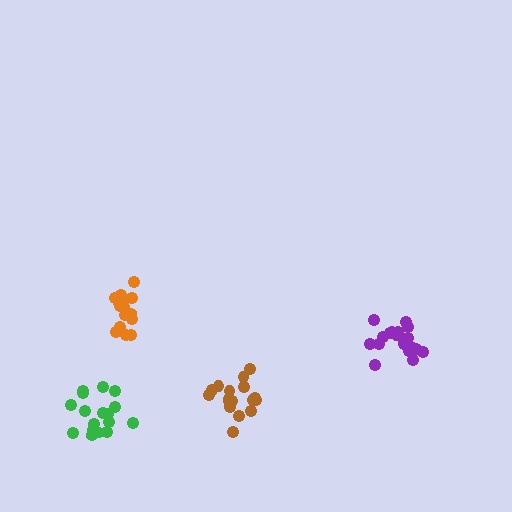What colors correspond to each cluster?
The clusters are colored: brown, green, purple, orange.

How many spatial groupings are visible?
There are 4 spatial groupings.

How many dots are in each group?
Group 1: 18 dots, Group 2: 17 dots, Group 3: 20 dots, Group 4: 16 dots (71 total).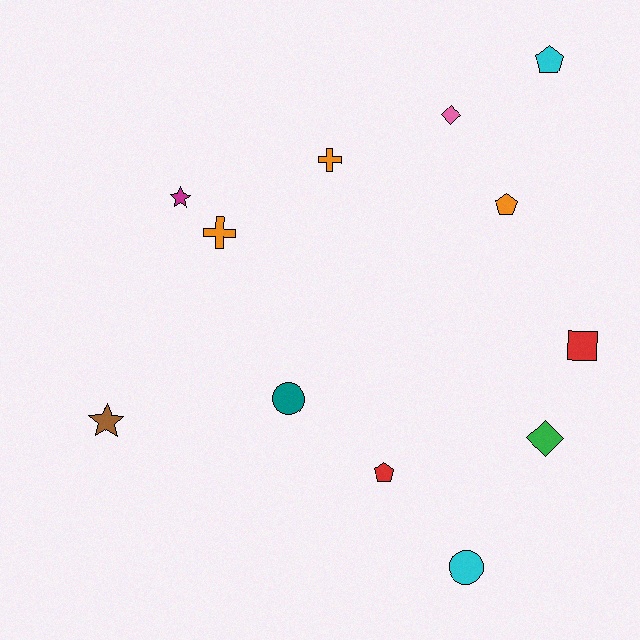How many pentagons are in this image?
There are 3 pentagons.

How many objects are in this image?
There are 12 objects.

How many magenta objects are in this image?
There is 1 magenta object.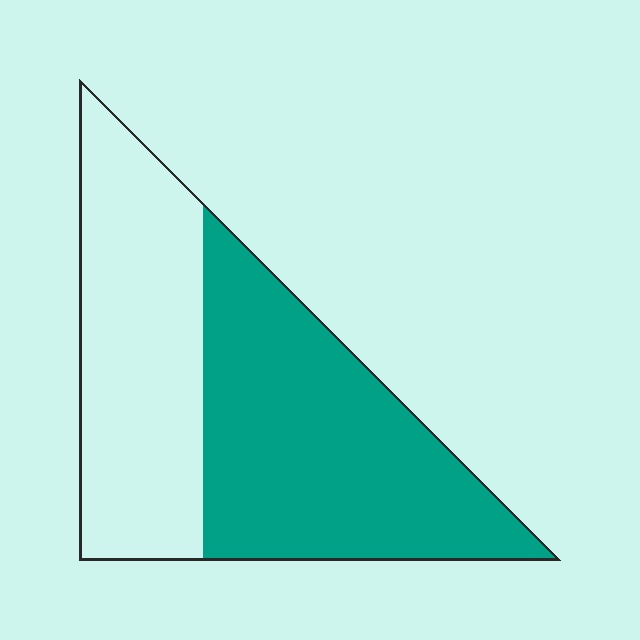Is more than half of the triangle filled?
Yes.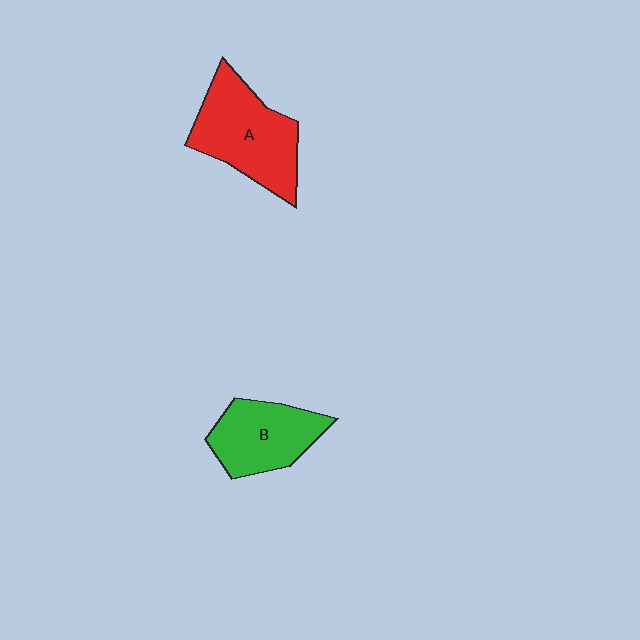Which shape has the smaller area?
Shape B (green).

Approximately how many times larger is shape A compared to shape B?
Approximately 1.3 times.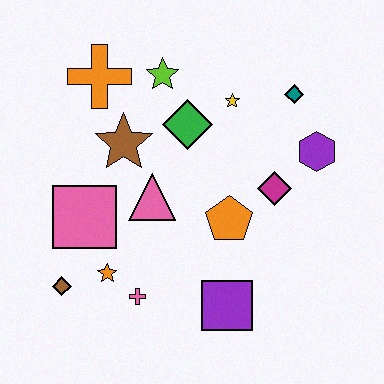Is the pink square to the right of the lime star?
No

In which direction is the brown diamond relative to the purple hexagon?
The brown diamond is to the left of the purple hexagon.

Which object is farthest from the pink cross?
The teal diamond is farthest from the pink cross.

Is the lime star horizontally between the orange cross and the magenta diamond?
Yes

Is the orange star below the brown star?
Yes